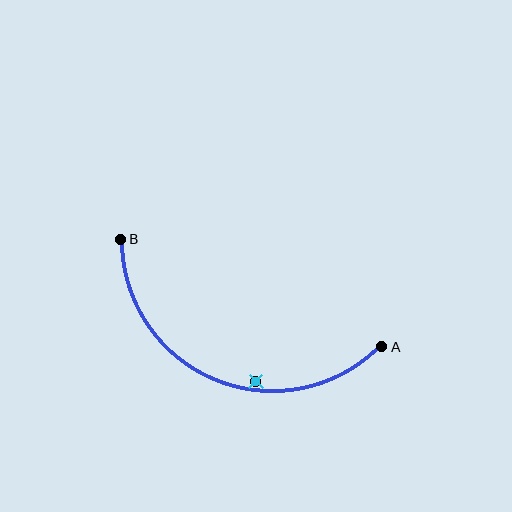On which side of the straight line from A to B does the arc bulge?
The arc bulges below the straight line connecting A and B.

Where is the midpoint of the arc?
The arc midpoint is the point on the curve farthest from the straight line joining A and B. It sits below that line.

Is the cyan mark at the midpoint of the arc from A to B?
No — the cyan mark does not lie on the arc at all. It sits slightly inside the curve.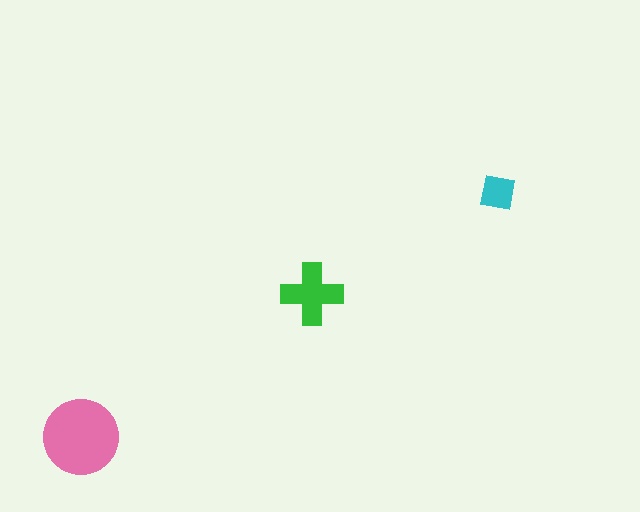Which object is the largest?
The pink circle.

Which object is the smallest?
The cyan square.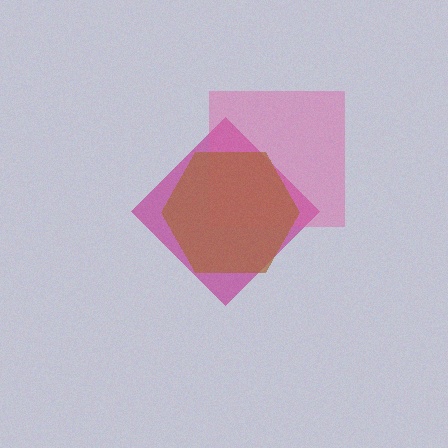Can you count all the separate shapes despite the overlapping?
Yes, there are 3 separate shapes.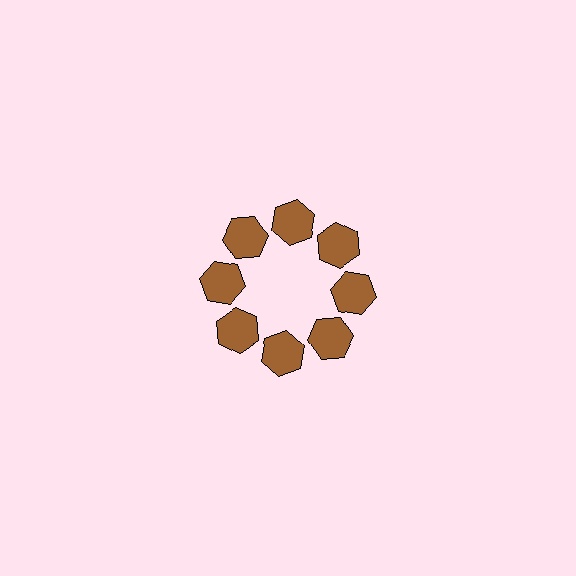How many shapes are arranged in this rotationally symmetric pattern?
There are 8 shapes, arranged in 8 groups of 1.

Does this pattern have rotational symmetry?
Yes, this pattern has 8-fold rotational symmetry. It looks the same after rotating 45 degrees around the center.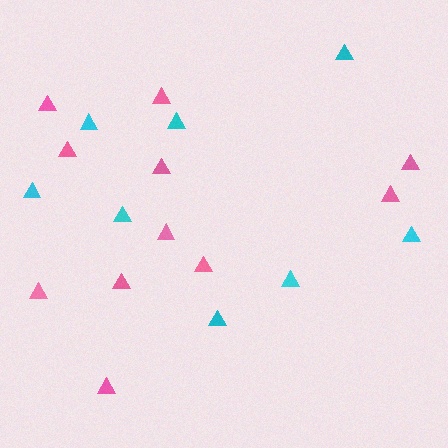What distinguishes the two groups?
There are 2 groups: one group of cyan triangles (8) and one group of pink triangles (11).